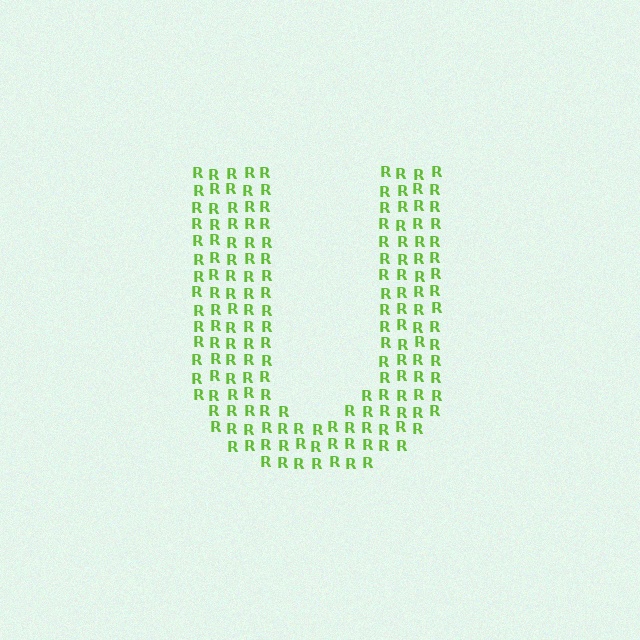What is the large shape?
The large shape is the letter U.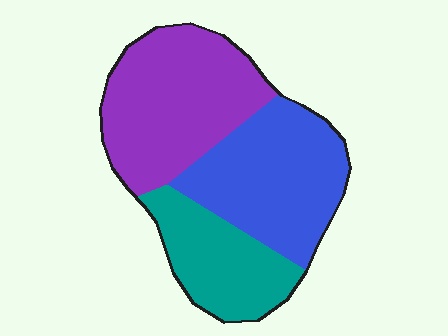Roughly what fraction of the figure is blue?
Blue takes up about three eighths (3/8) of the figure.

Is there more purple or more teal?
Purple.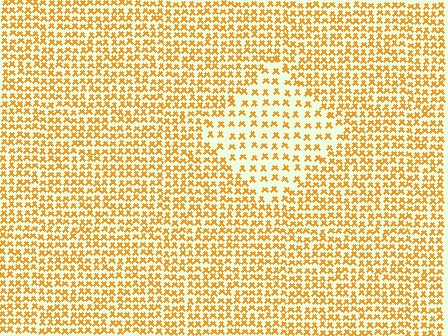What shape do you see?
I see a diamond.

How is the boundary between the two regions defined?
The boundary is defined by a change in element density (approximately 1.9x ratio). All elements are the same color, size, and shape.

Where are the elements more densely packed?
The elements are more densely packed outside the diamond boundary.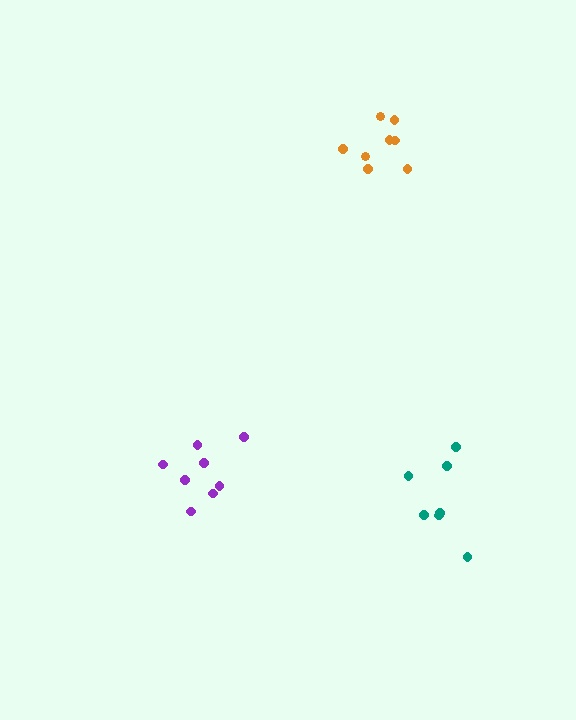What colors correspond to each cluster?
The clusters are colored: orange, purple, teal.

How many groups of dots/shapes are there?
There are 3 groups.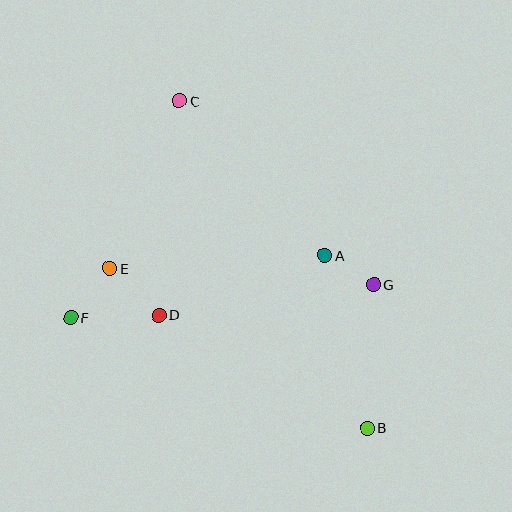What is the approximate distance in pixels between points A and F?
The distance between A and F is approximately 261 pixels.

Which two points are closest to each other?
Points A and G are closest to each other.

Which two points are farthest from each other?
Points B and C are farthest from each other.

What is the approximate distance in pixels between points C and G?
The distance between C and G is approximately 267 pixels.